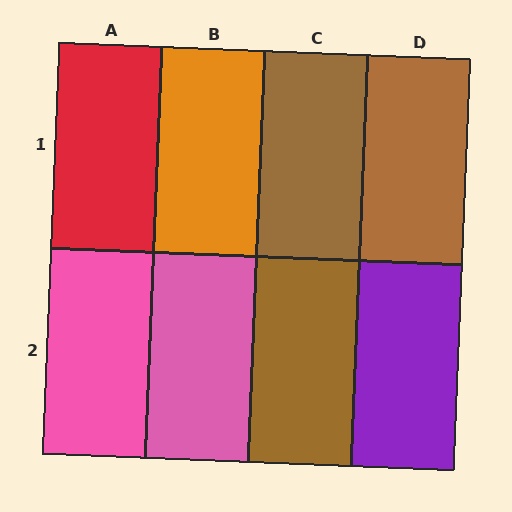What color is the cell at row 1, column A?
Red.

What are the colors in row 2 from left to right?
Pink, pink, brown, purple.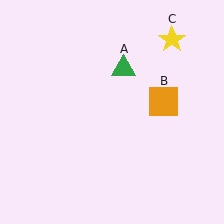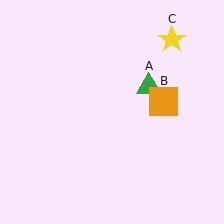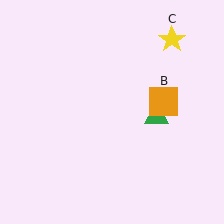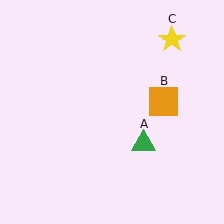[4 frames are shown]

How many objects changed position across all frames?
1 object changed position: green triangle (object A).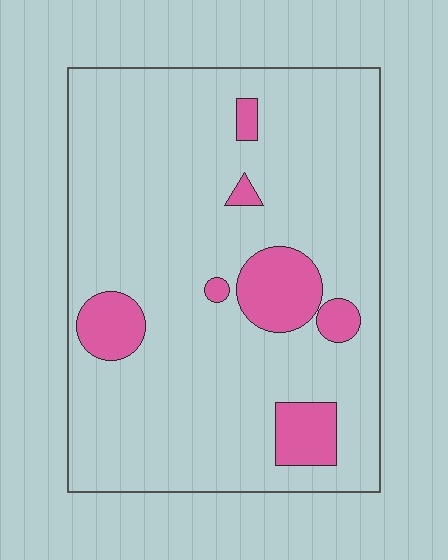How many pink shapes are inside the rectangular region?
7.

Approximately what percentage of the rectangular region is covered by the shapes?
Approximately 15%.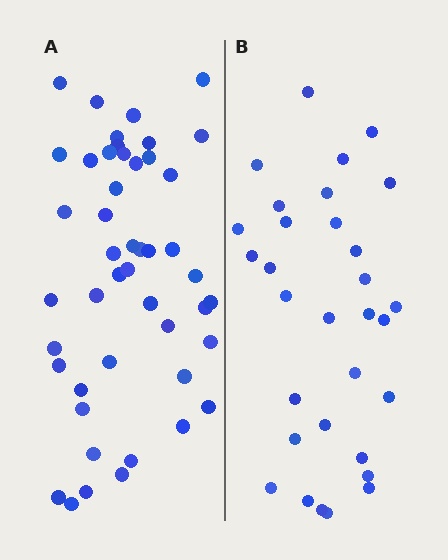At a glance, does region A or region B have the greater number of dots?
Region A (the left region) has more dots.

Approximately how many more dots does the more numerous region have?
Region A has approximately 15 more dots than region B.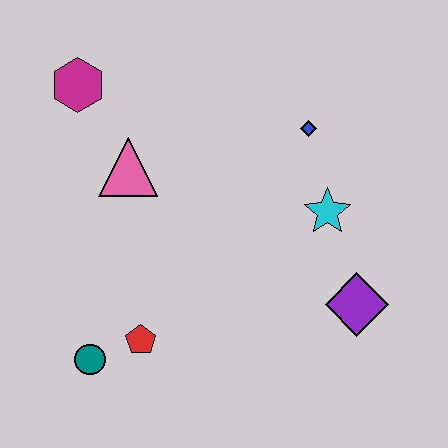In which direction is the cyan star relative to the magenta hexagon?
The cyan star is to the right of the magenta hexagon.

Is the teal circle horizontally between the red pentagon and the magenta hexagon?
Yes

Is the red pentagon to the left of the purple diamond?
Yes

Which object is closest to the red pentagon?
The teal circle is closest to the red pentagon.